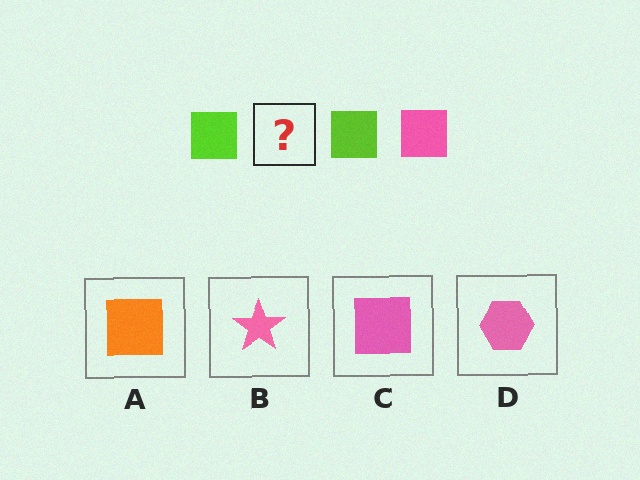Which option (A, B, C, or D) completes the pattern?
C.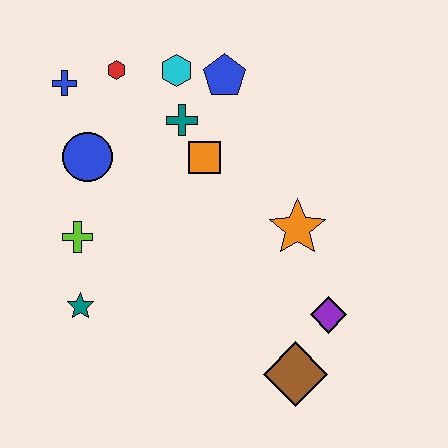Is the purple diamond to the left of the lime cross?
No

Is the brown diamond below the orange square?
Yes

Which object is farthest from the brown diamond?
The blue cross is farthest from the brown diamond.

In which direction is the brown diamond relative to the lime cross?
The brown diamond is to the right of the lime cross.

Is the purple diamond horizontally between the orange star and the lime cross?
No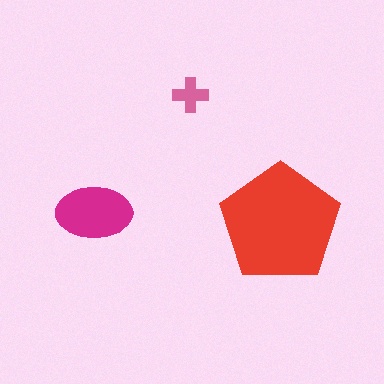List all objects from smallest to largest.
The pink cross, the magenta ellipse, the red pentagon.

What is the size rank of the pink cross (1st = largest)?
3rd.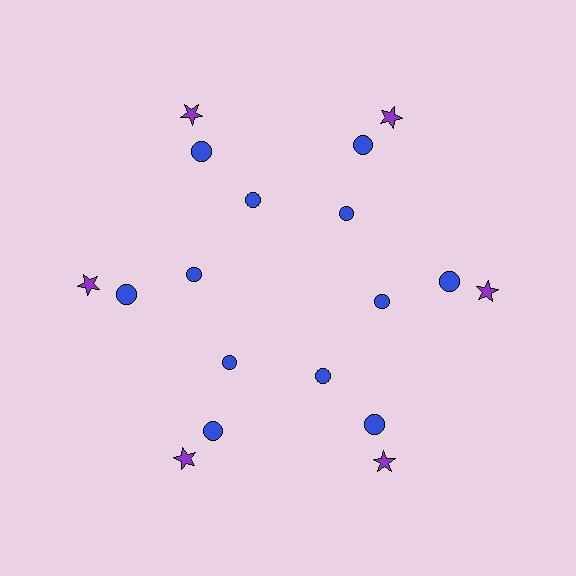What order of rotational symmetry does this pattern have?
This pattern has 6-fold rotational symmetry.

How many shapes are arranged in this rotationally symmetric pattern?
There are 18 shapes, arranged in 6 groups of 3.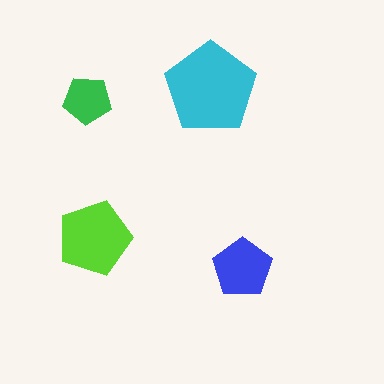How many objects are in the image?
There are 4 objects in the image.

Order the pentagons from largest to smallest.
the cyan one, the lime one, the blue one, the green one.